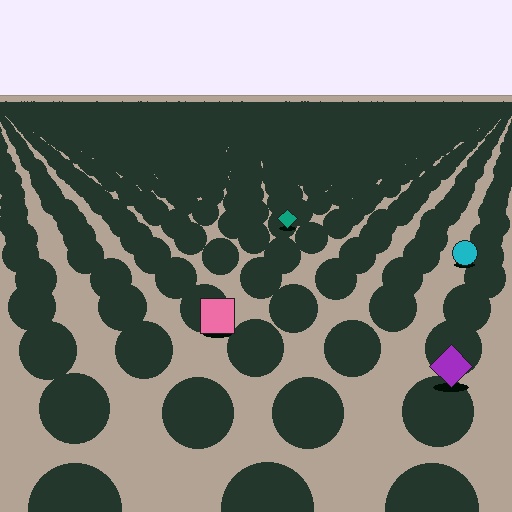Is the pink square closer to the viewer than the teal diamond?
Yes. The pink square is closer — you can tell from the texture gradient: the ground texture is coarser near it.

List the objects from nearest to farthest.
From nearest to farthest: the purple diamond, the pink square, the cyan circle, the teal diamond.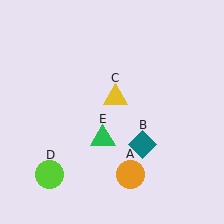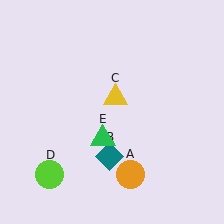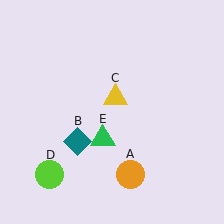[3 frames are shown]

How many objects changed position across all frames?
1 object changed position: teal diamond (object B).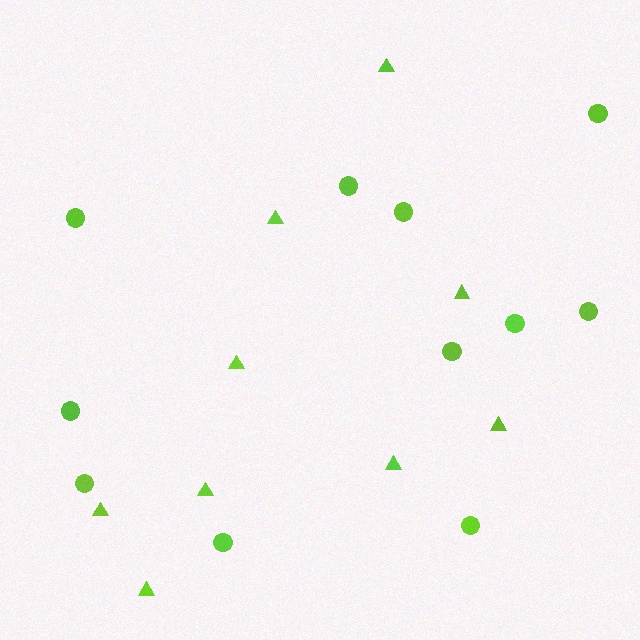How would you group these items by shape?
There are 2 groups: one group of circles (11) and one group of triangles (9).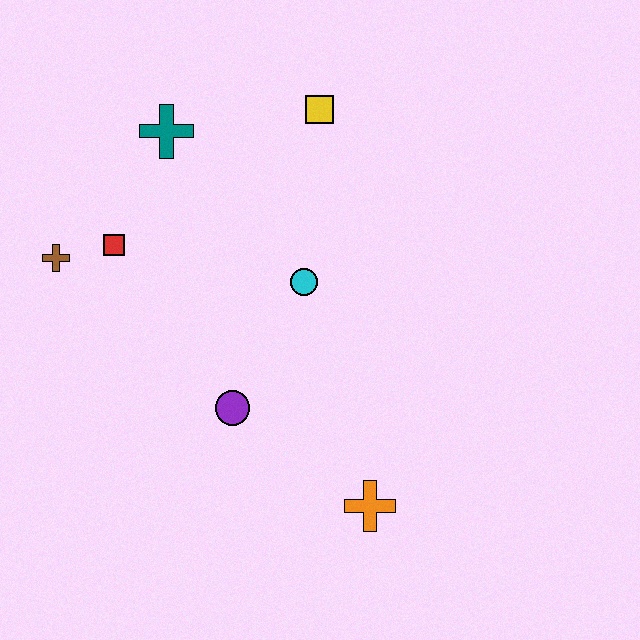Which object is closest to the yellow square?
The teal cross is closest to the yellow square.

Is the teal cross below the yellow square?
Yes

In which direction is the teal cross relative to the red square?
The teal cross is above the red square.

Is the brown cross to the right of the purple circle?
No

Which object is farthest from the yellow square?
The orange cross is farthest from the yellow square.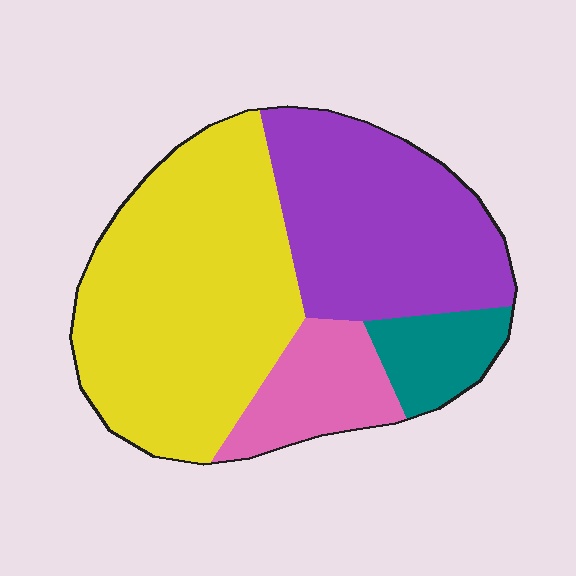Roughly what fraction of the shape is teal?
Teal takes up less than a quarter of the shape.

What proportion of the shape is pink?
Pink takes up less than a quarter of the shape.